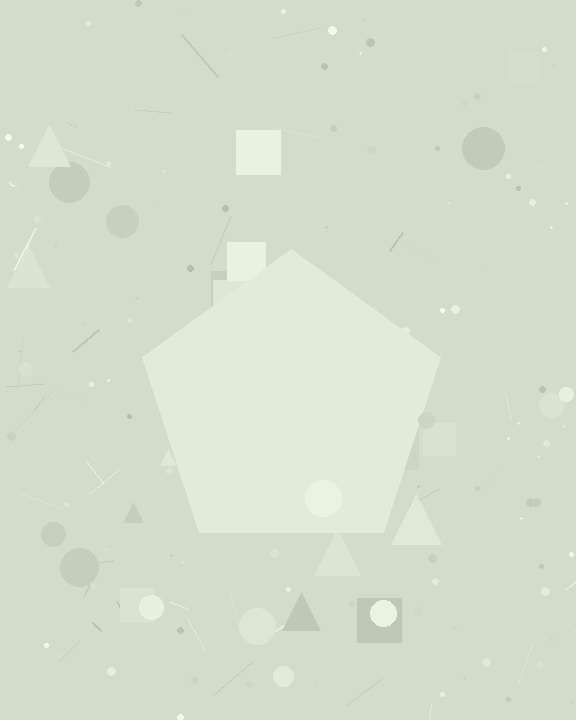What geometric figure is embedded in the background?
A pentagon is embedded in the background.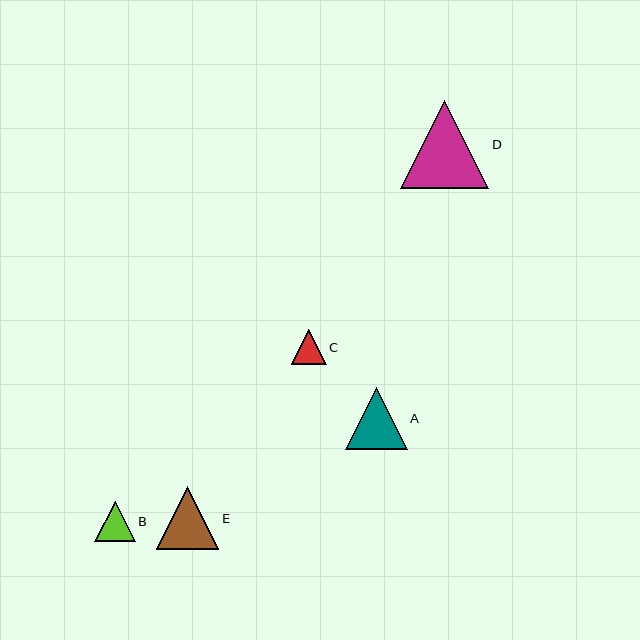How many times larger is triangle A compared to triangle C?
Triangle A is approximately 1.8 times the size of triangle C.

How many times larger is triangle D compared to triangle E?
Triangle D is approximately 1.4 times the size of triangle E.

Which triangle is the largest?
Triangle D is the largest with a size of approximately 88 pixels.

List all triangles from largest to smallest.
From largest to smallest: D, E, A, B, C.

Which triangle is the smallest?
Triangle C is the smallest with a size of approximately 35 pixels.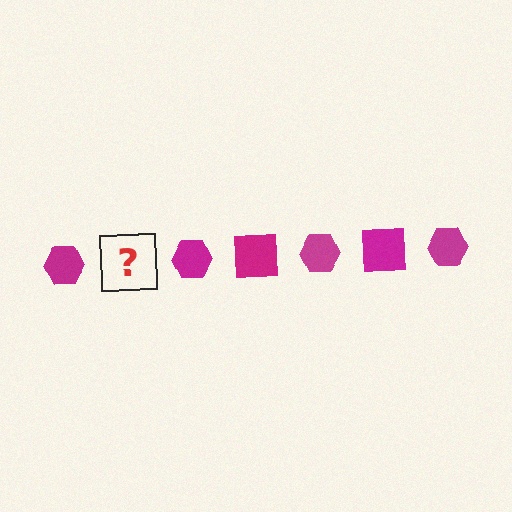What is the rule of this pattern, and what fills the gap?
The rule is that the pattern cycles through hexagon, square shapes in magenta. The gap should be filled with a magenta square.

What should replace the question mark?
The question mark should be replaced with a magenta square.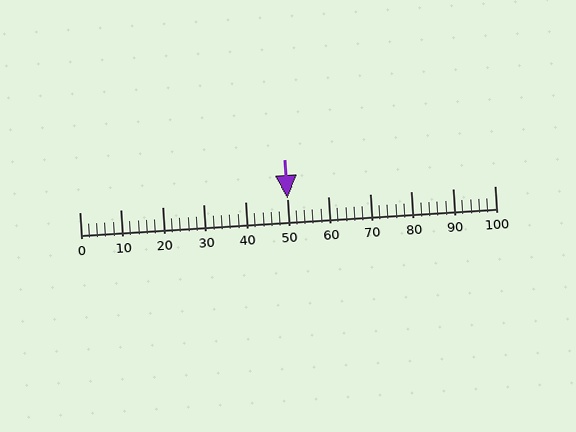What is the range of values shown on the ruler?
The ruler shows values from 0 to 100.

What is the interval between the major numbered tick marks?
The major tick marks are spaced 10 units apart.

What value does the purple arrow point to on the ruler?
The purple arrow points to approximately 50.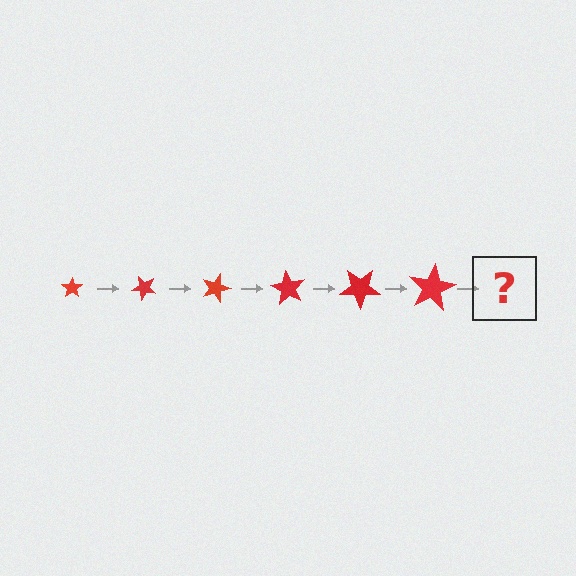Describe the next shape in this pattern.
It should be a star, larger than the previous one and rotated 270 degrees from the start.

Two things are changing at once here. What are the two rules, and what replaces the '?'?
The two rules are that the star grows larger each step and it rotates 45 degrees each step. The '?' should be a star, larger than the previous one and rotated 270 degrees from the start.